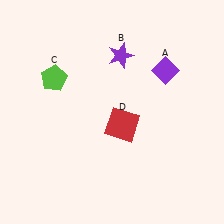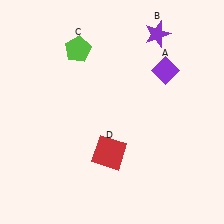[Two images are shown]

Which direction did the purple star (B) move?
The purple star (B) moved right.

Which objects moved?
The objects that moved are: the purple star (B), the lime pentagon (C), the red square (D).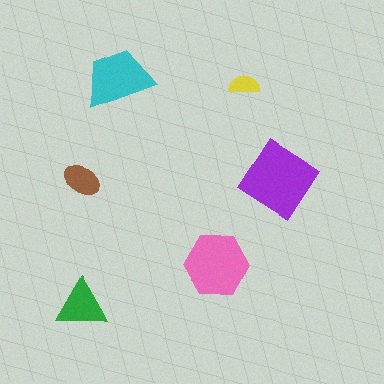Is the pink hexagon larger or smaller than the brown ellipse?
Larger.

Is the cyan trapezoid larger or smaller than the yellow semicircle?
Larger.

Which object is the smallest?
The yellow semicircle.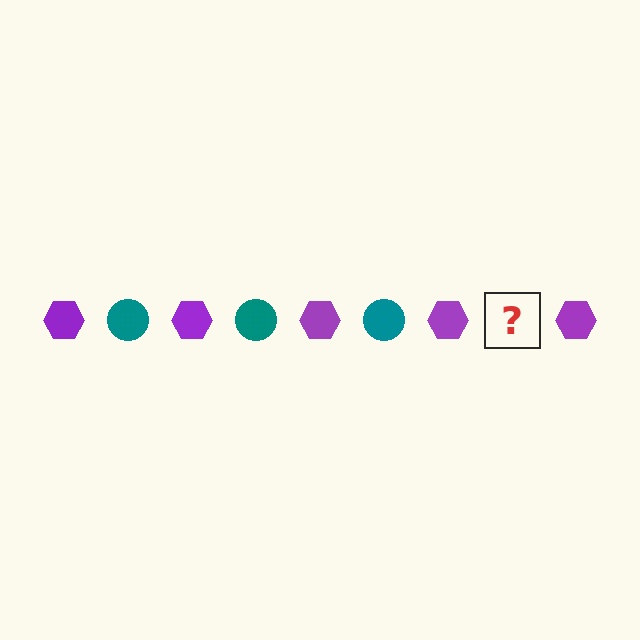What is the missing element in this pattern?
The missing element is a teal circle.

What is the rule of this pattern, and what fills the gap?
The rule is that the pattern alternates between purple hexagon and teal circle. The gap should be filled with a teal circle.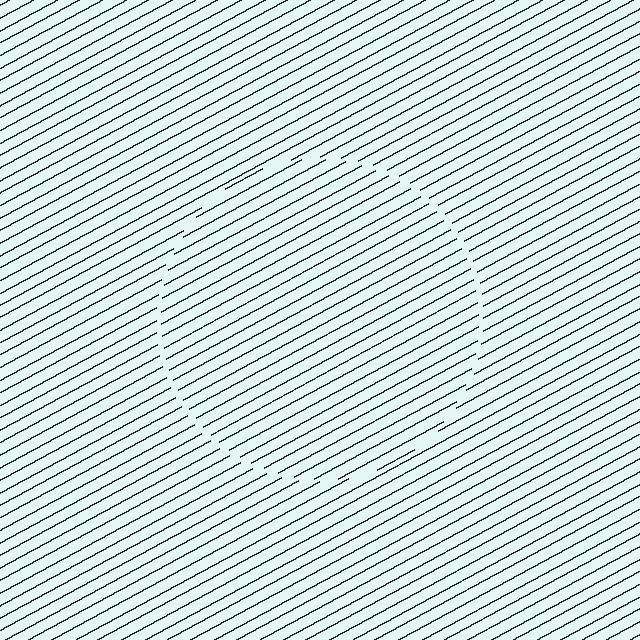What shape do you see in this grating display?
An illusory circle. The interior of the shape contains the same grating, shifted by half a period — the contour is defined by the phase discontinuity where line-ends from the inner and outer gratings abut.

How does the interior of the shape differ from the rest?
The interior of the shape contains the same grating, shifted by half a period — the contour is defined by the phase discontinuity where line-ends from the inner and outer gratings abut.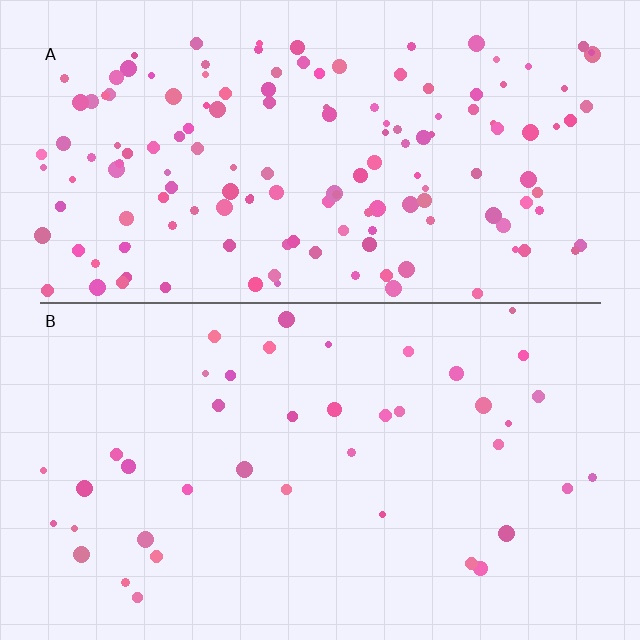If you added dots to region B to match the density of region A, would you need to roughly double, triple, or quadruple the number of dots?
Approximately quadruple.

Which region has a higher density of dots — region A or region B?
A (the top).